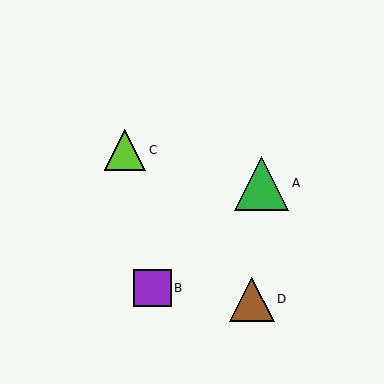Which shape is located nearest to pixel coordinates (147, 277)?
The purple square (labeled B) at (153, 288) is nearest to that location.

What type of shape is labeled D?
Shape D is a brown triangle.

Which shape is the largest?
The green triangle (labeled A) is the largest.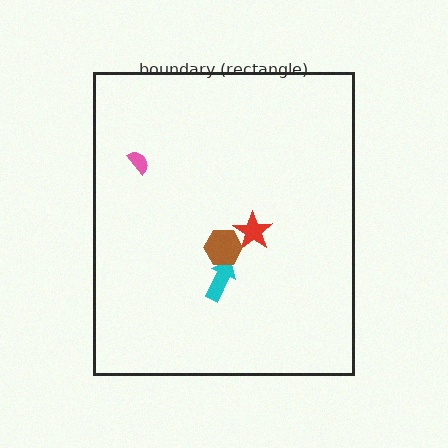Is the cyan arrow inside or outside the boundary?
Inside.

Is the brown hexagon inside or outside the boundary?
Inside.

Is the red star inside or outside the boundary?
Inside.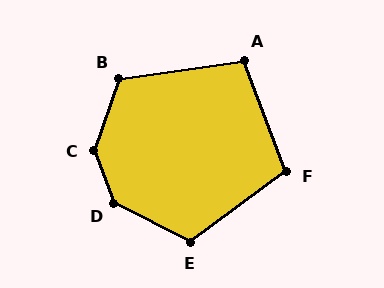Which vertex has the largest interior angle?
C, at approximately 140 degrees.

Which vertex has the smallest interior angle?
A, at approximately 103 degrees.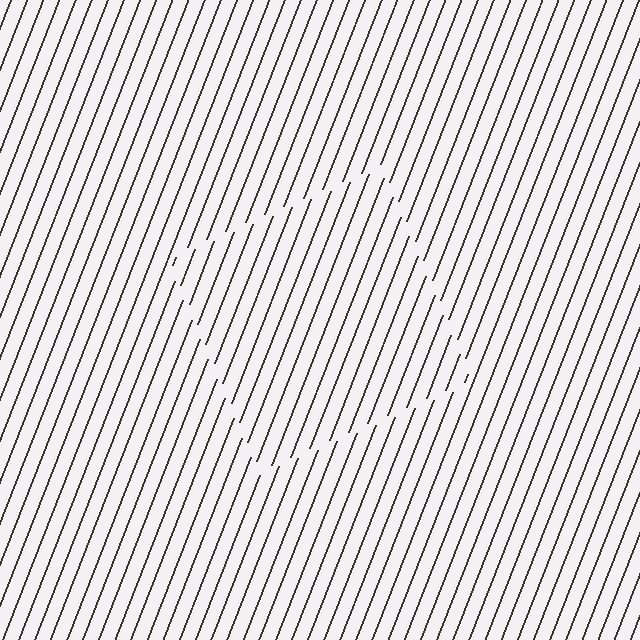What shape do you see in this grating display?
An illusory square. The interior of the shape contains the same grating, shifted by half a period — the contour is defined by the phase discontinuity where line-ends from the inner and outer gratings abut.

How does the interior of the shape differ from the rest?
The interior of the shape contains the same grating, shifted by half a period — the contour is defined by the phase discontinuity where line-ends from the inner and outer gratings abut.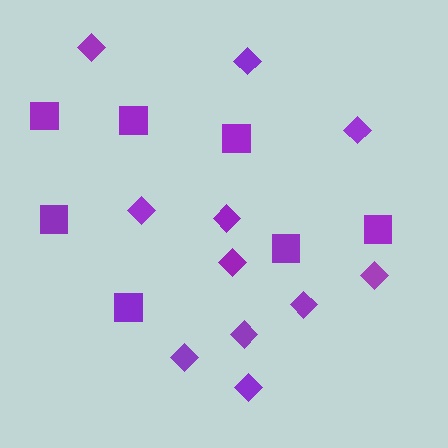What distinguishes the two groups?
There are 2 groups: one group of squares (7) and one group of diamonds (11).